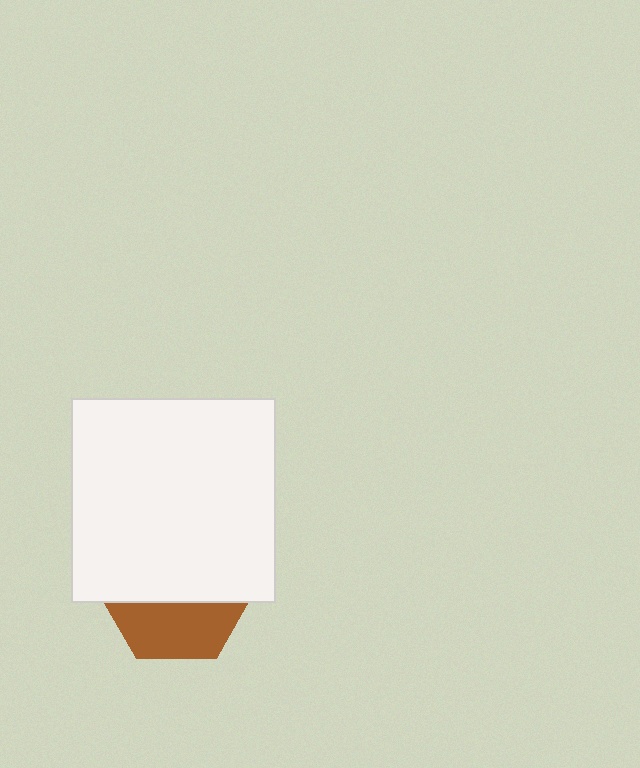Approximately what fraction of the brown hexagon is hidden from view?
Roughly 63% of the brown hexagon is hidden behind the white square.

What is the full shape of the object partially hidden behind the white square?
The partially hidden object is a brown hexagon.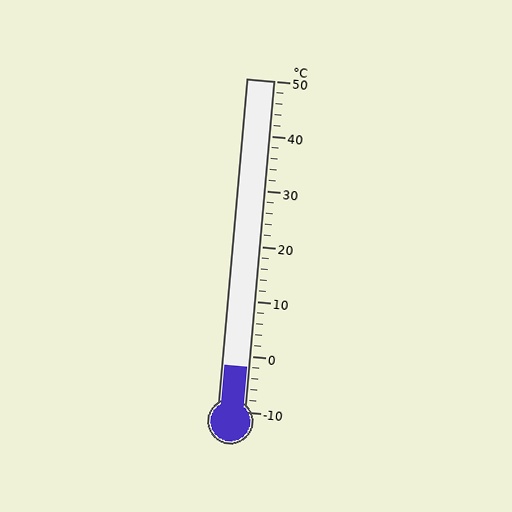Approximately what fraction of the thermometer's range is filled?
The thermometer is filled to approximately 15% of its range.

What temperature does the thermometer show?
The thermometer shows approximately -2°C.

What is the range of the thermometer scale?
The thermometer scale ranges from -10°C to 50°C.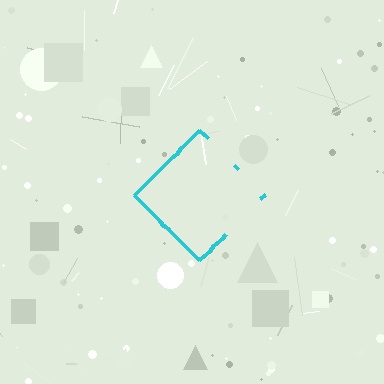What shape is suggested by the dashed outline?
The dashed outline suggests a diamond.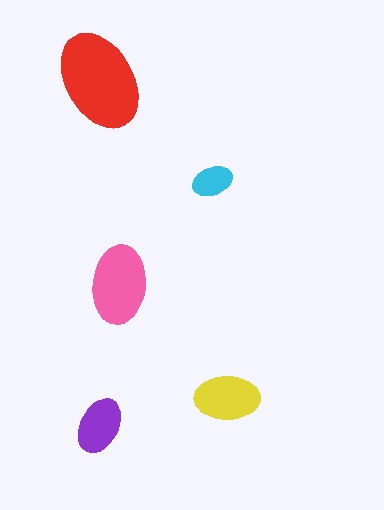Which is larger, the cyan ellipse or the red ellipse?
The red one.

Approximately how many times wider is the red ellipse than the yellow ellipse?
About 1.5 times wider.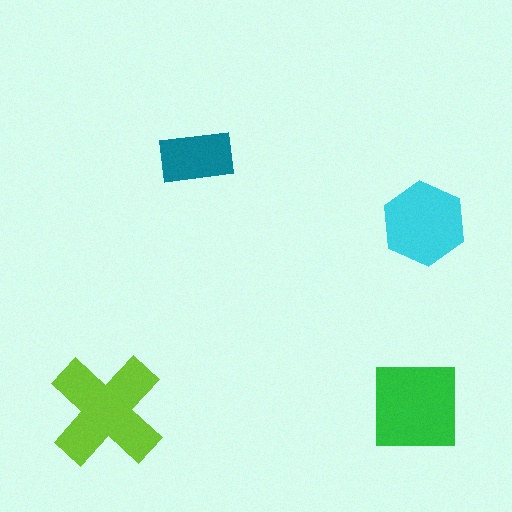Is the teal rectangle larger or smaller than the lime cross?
Smaller.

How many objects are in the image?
There are 4 objects in the image.